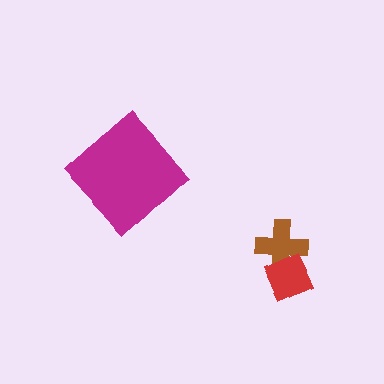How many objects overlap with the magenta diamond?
0 objects overlap with the magenta diamond.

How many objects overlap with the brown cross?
1 object overlaps with the brown cross.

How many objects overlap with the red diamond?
1 object overlaps with the red diamond.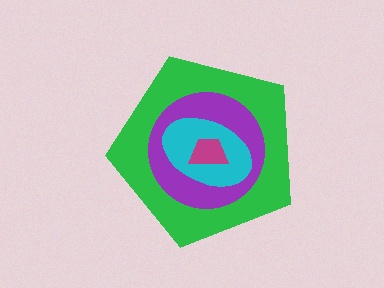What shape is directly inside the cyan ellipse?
The magenta trapezoid.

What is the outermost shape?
The green pentagon.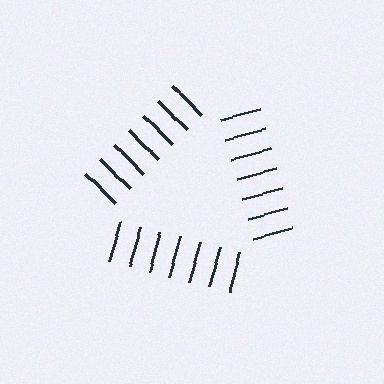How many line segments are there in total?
21 — 7 along each of the 3 edges.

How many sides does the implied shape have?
3 sides — the line-ends trace a triangle.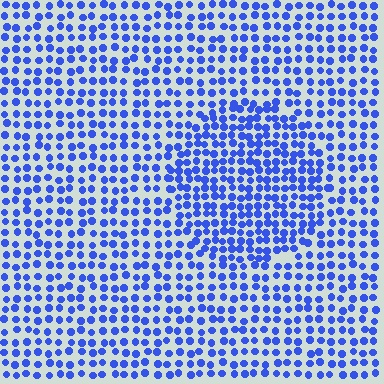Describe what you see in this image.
The image contains small blue elements arranged at two different densities. A circle-shaped region is visible where the elements are more densely packed than the surrounding area.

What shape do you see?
I see a circle.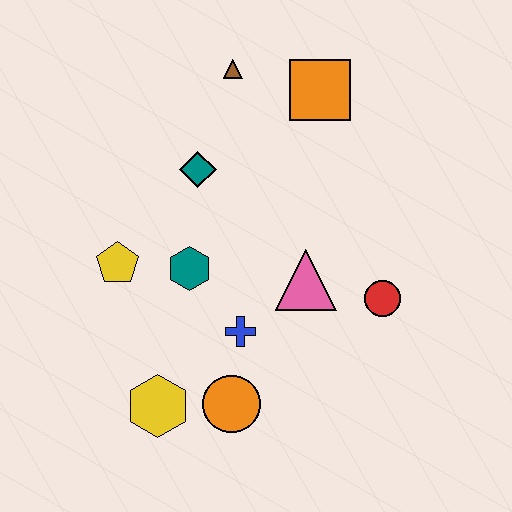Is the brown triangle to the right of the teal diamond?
Yes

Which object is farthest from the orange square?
The yellow hexagon is farthest from the orange square.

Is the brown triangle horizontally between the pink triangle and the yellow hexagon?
Yes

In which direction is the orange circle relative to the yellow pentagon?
The orange circle is below the yellow pentagon.